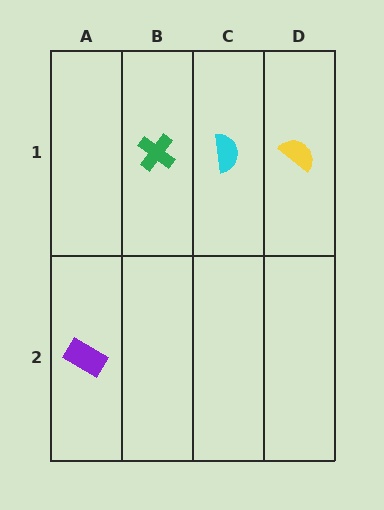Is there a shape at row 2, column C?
No, that cell is empty.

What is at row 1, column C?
A cyan semicircle.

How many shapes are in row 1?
3 shapes.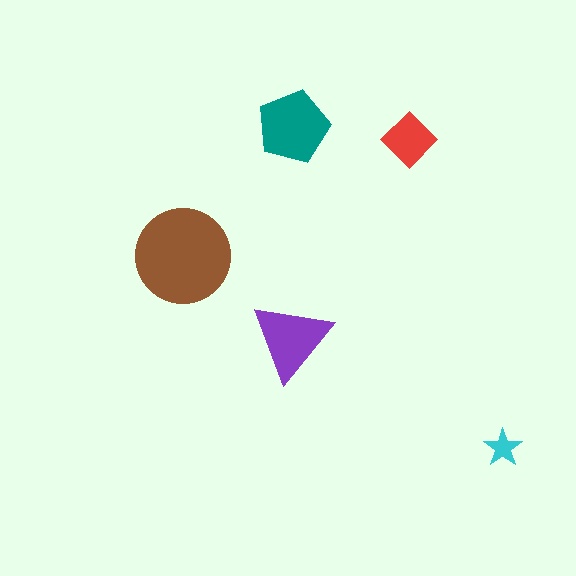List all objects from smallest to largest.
The cyan star, the red diamond, the purple triangle, the teal pentagon, the brown circle.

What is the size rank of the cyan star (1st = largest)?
5th.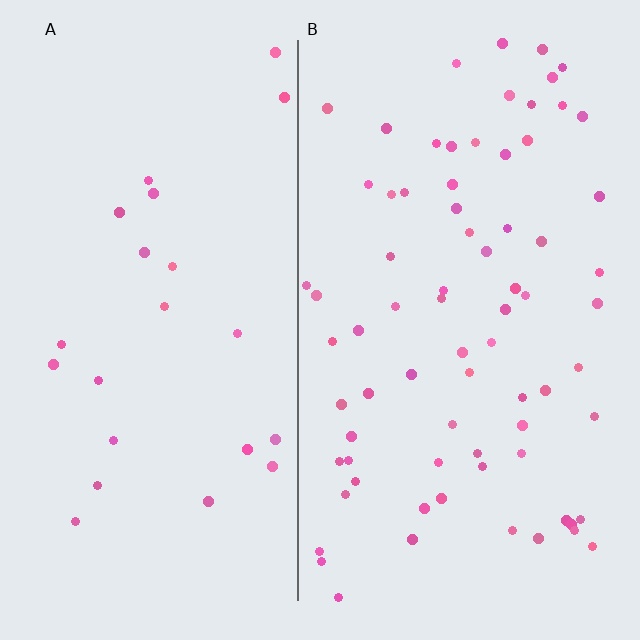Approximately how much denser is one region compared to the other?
Approximately 3.3× — region B over region A.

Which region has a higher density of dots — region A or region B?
B (the right).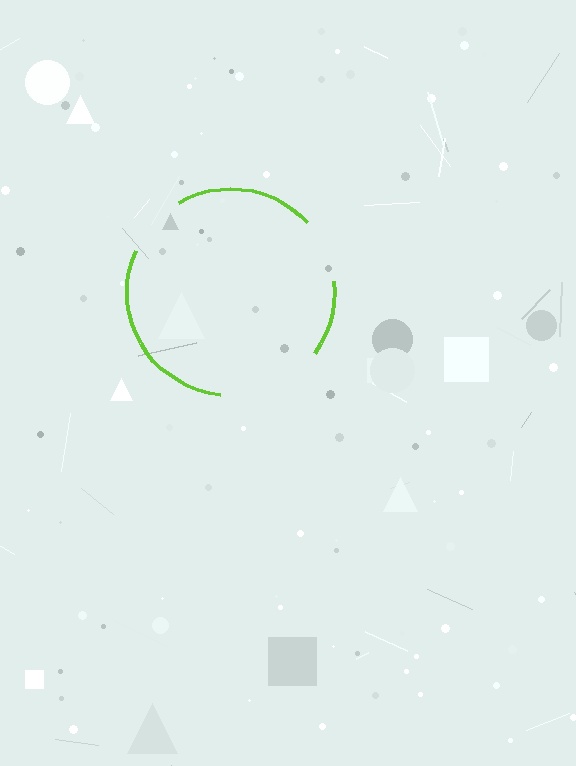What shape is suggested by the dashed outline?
The dashed outline suggests a circle.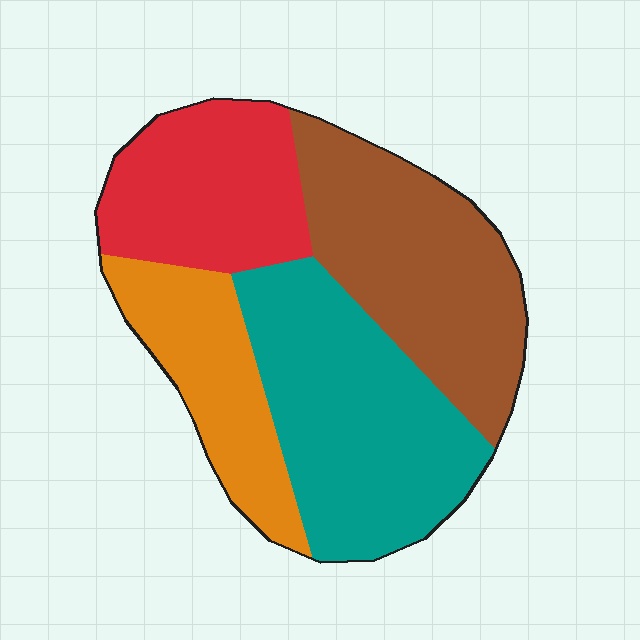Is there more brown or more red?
Brown.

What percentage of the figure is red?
Red takes up about one fifth (1/5) of the figure.